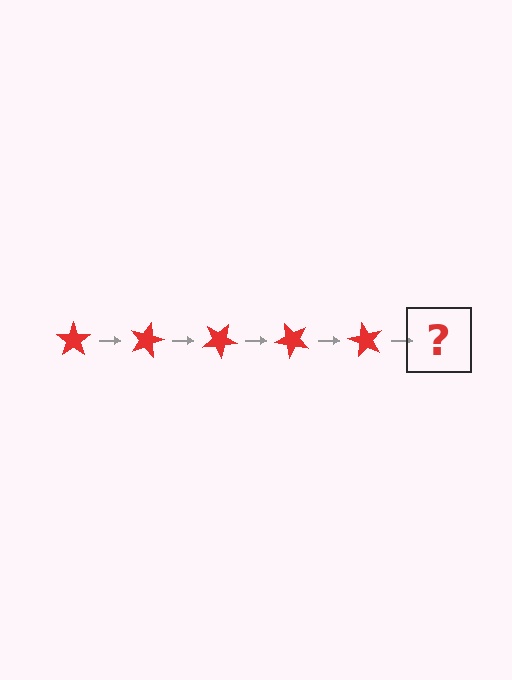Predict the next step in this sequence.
The next step is a red star rotated 75 degrees.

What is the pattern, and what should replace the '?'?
The pattern is that the star rotates 15 degrees each step. The '?' should be a red star rotated 75 degrees.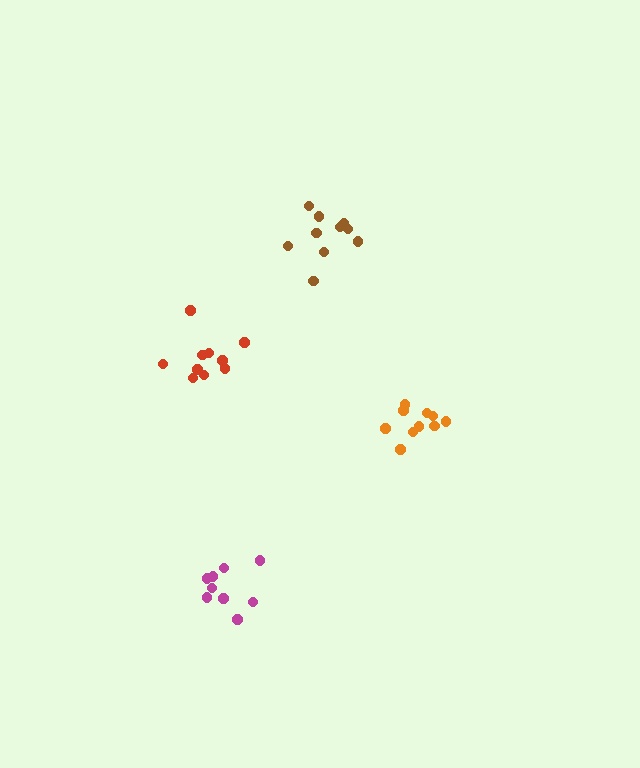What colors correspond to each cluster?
The clusters are colored: brown, magenta, red, orange.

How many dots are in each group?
Group 1: 10 dots, Group 2: 9 dots, Group 3: 10 dots, Group 4: 10 dots (39 total).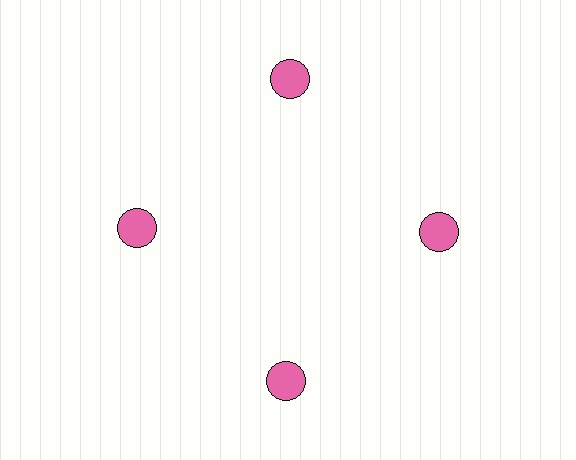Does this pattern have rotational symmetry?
Yes, this pattern has 4-fold rotational symmetry. It looks the same after rotating 90 degrees around the center.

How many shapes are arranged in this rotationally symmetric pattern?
There are 4 shapes, arranged in 4 groups of 1.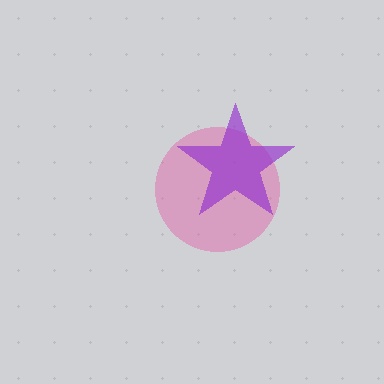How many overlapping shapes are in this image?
There are 2 overlapping shapes in the image.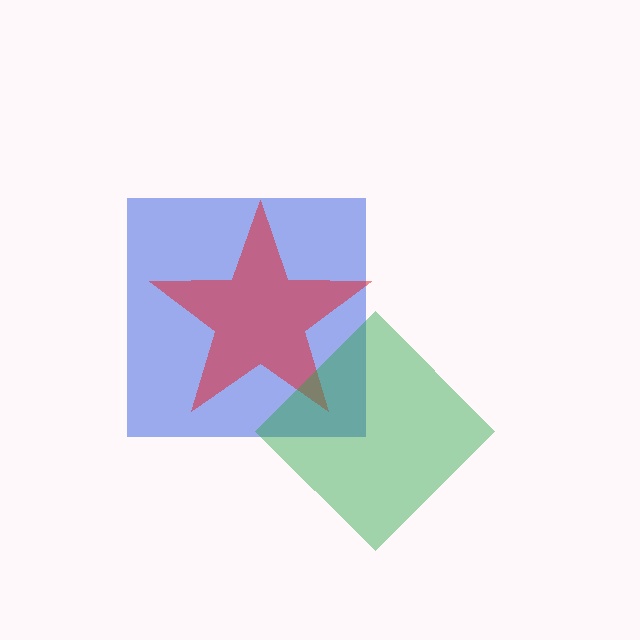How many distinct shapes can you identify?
There are 3 distinct shapes: a blue square, a red star, a green diamond.